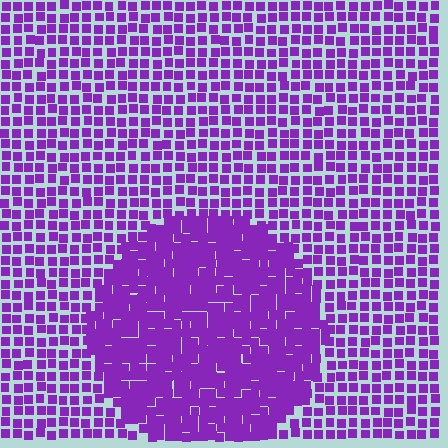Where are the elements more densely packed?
The elements are more densely packed inside the circle boundary.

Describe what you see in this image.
The image contains small purple elements arranged at two different densities. A circle-shaped region is visible where the elements are more densely packed than the surrounding area.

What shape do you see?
I see a circle.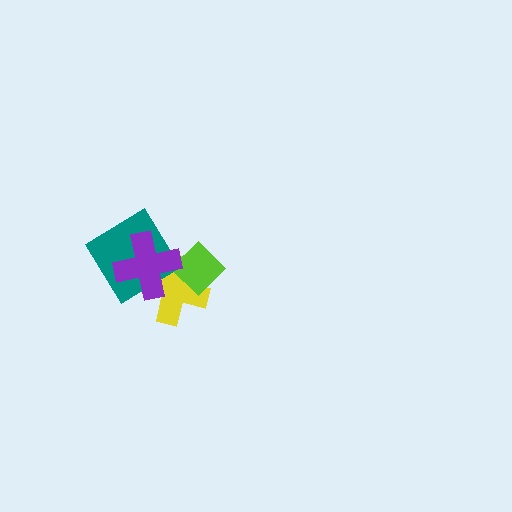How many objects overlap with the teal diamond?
3 objects overlap with the teal diamond.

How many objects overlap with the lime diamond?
3 objects overlap with the lime diamond.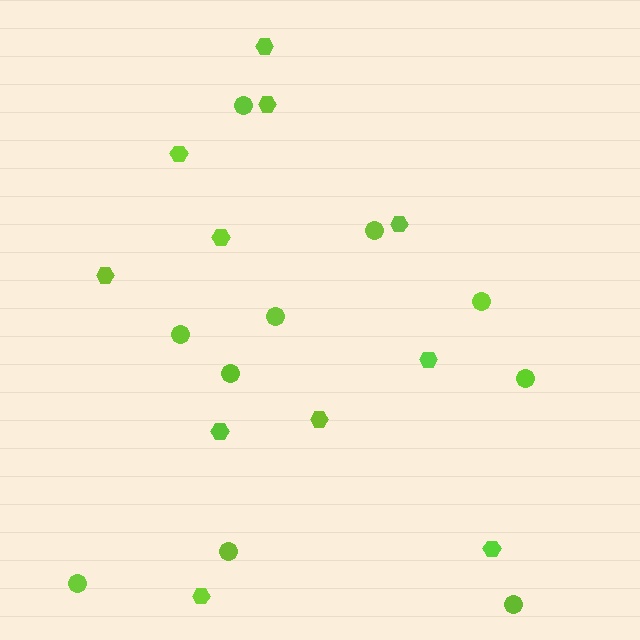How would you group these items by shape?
There are 2 groups: one group of circles (10) and one group of hexagons (11).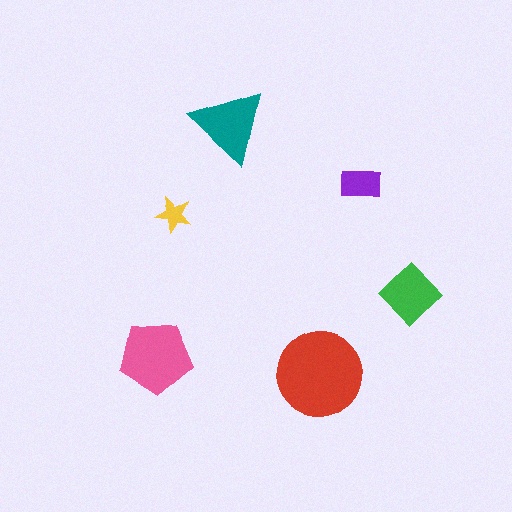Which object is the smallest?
The yellow star.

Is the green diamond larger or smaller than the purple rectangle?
Larger.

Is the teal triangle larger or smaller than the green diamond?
Larger.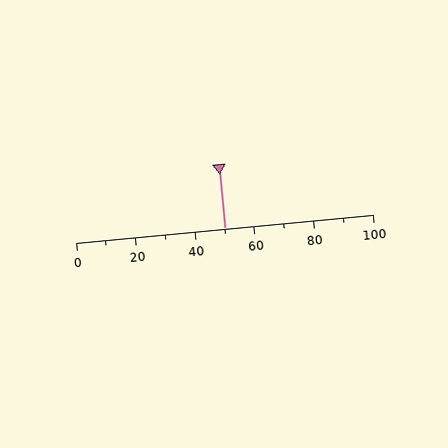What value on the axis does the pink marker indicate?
The marker indicates approximately 50.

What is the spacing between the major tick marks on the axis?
The major ticks are spaced 20 apart.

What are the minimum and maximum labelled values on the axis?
The axis runs from 0 to 100.